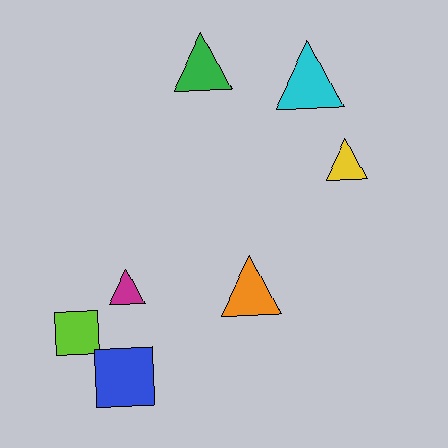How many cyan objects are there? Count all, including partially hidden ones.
There is 1 cyan object.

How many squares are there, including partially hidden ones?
There are 2 squares.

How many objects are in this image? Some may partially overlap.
There are 7 objects.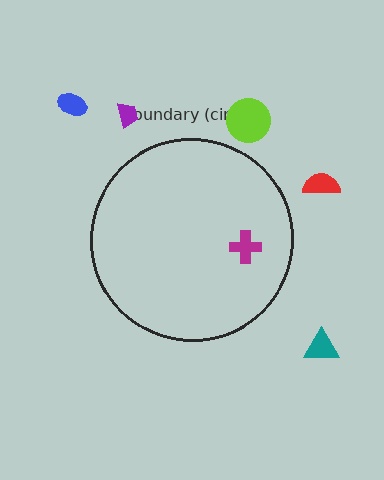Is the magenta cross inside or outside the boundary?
Inside.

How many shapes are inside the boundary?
1 inside, 5 outside.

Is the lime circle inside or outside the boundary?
Outside.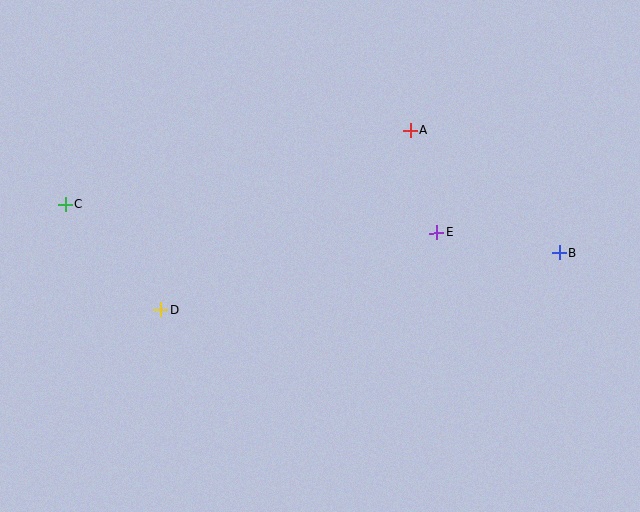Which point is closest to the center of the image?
Point E at (436, 233) is closest to the center.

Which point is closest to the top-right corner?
Point A is closest to the top-right corner.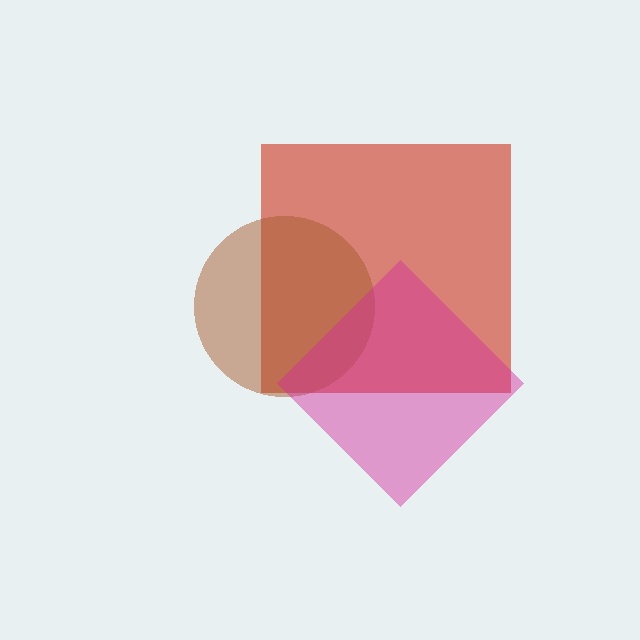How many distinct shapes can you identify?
There are 3 distinct shapes: a red square, a brown circle, a magenta diamond.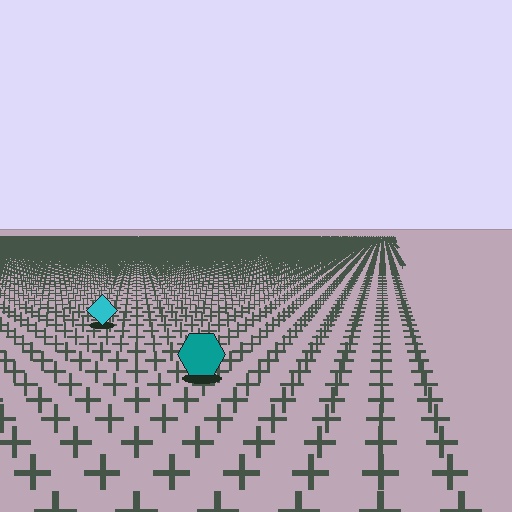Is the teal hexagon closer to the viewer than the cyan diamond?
Yes. The teal hexagon is closer — you can tell from the texture gradient: the ground texture is coarser near it.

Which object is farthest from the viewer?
The cyan diamond is farthest from the viewer. It appears smaller and the ground texture around it is denser.